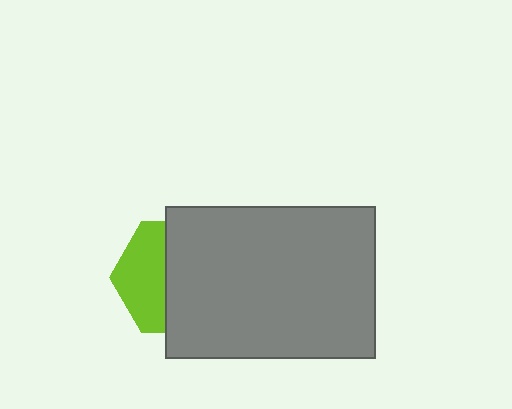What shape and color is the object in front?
The object in front is a gray rectangle.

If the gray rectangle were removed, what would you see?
You would see the complete lime hexagon.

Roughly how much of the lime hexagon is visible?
A small part of it is visible (roughly 42%).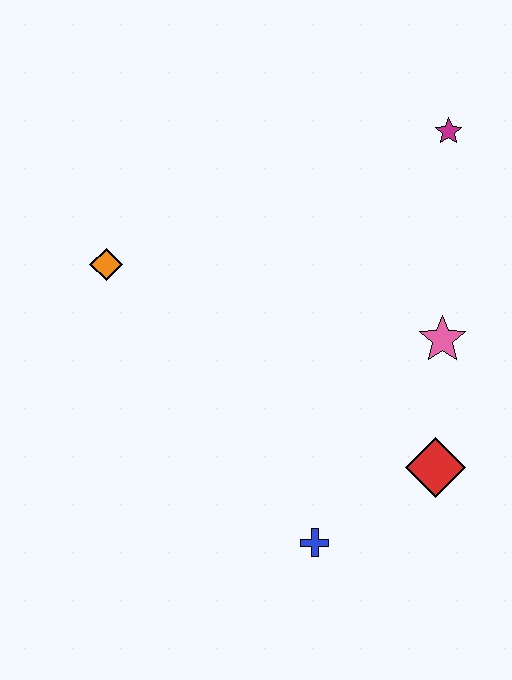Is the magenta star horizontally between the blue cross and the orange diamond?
No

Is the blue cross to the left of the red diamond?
Yes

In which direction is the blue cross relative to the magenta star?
The blue cross is below the magenta star.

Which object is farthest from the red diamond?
The orange diamond is farthest from the red diamond.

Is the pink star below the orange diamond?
Yes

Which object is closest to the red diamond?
The pink star is closest to the red diamond.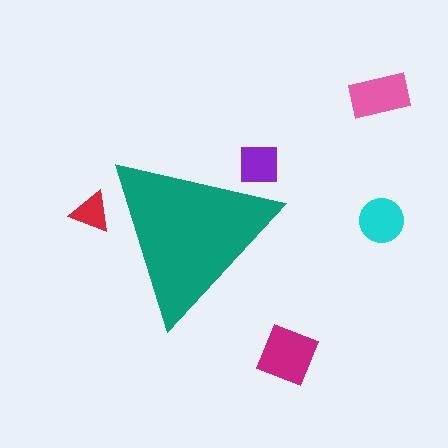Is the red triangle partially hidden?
Yes, the red triangle is partially hidden behind the teal triangle.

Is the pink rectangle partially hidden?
No, the pink rectangle is fully visible.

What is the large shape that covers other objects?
A teal triangle.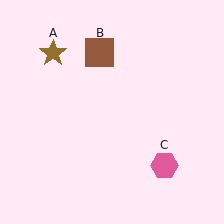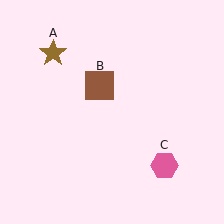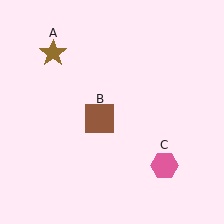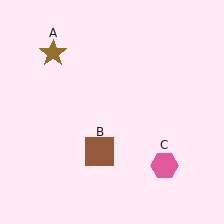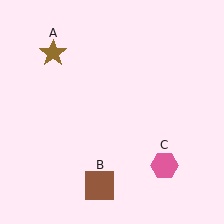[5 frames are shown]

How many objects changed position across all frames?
1 object changed position: brown square (object B).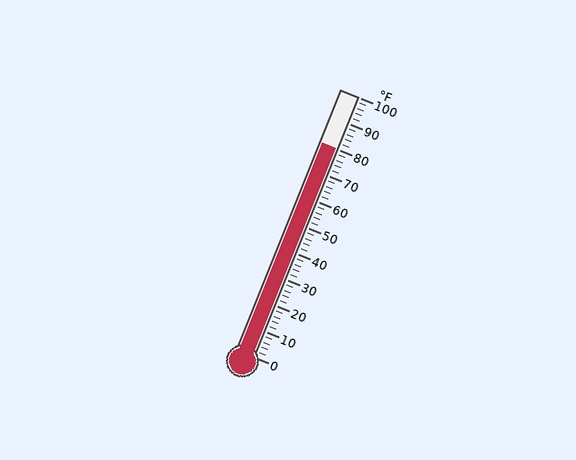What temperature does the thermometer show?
The thermometer shows approximately 80°F.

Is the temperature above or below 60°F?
The temperature is above 60°F.